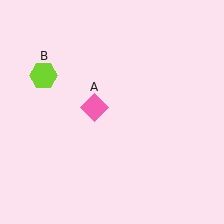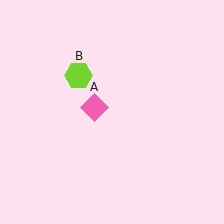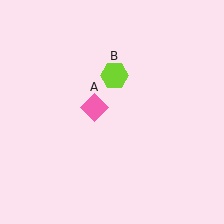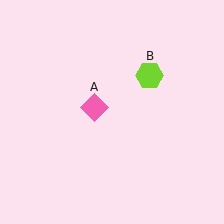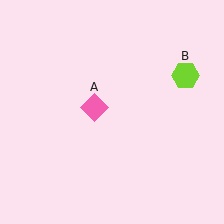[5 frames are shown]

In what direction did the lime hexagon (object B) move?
The lime hexagon (object B) moved right.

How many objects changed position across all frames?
1 object changed position: lime hexagon (object B).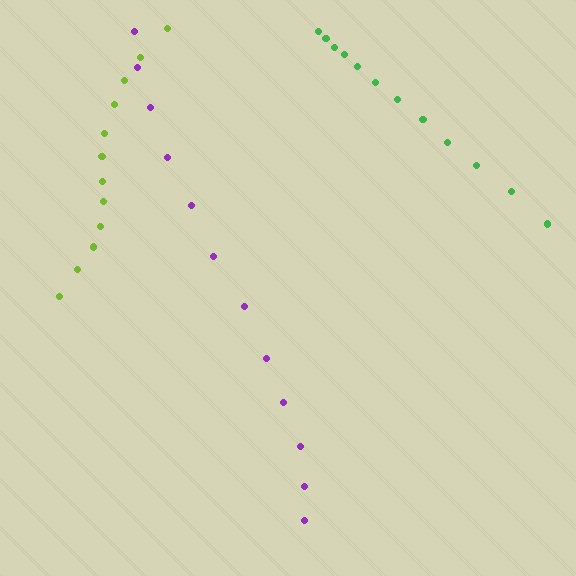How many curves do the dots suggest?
There are 3 distinct paths.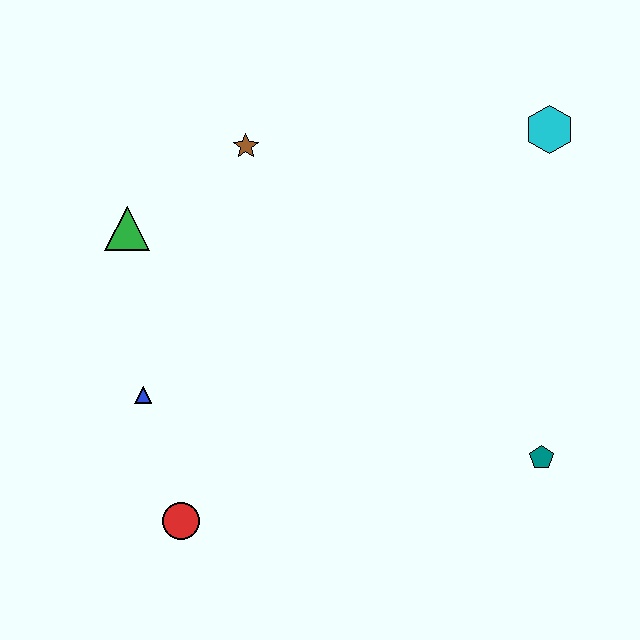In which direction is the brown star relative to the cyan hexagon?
The brown star is to the left of the cyan hexagon.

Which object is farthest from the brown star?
The teal pentagon is farthest from the brown star.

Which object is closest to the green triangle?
The brown star is closest to the green triangle.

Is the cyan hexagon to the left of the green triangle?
No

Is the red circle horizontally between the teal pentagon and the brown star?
No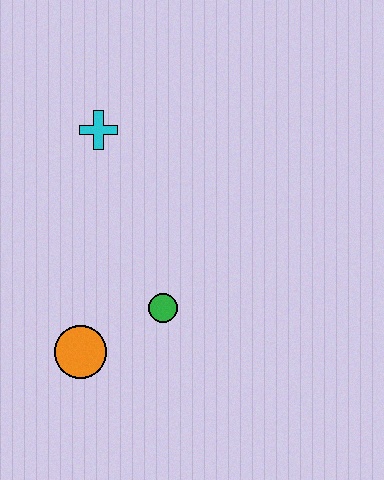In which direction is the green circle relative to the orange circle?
The green circle is to the right of the orange circle.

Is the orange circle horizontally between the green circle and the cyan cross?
No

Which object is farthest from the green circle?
The cyan cross is farthest from the green circle.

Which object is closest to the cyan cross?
The green circle is closest to the cyan cross.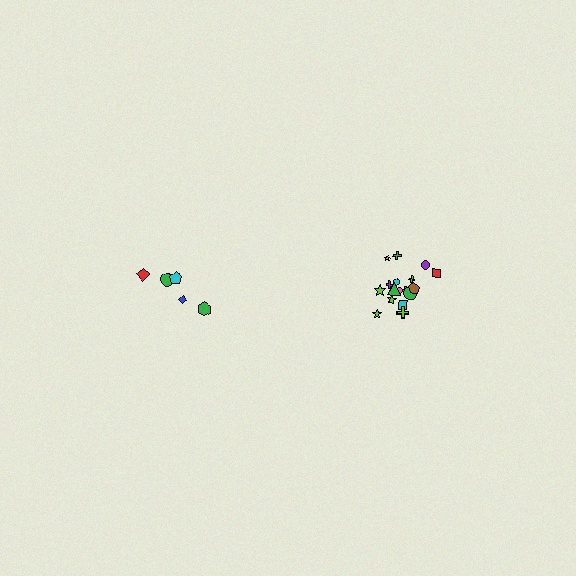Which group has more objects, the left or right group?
The right group.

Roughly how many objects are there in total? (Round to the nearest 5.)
Roughly 25 objects in total.